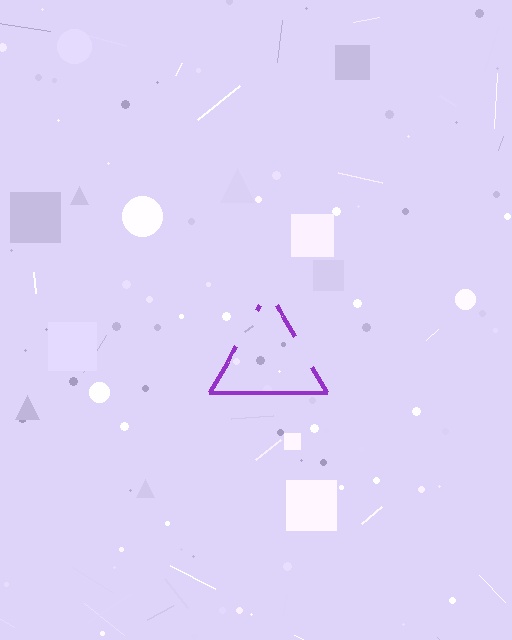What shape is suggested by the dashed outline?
The dashed outline suggests a triangle.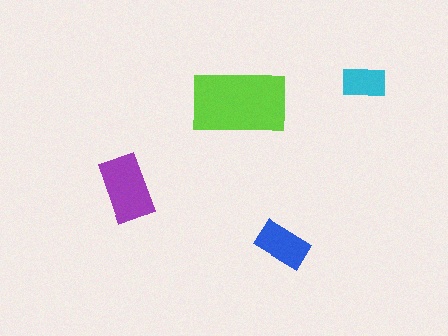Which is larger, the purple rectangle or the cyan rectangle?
The purple one.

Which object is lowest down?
The blue rectangle is bottommost.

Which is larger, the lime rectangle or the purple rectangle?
The lime one.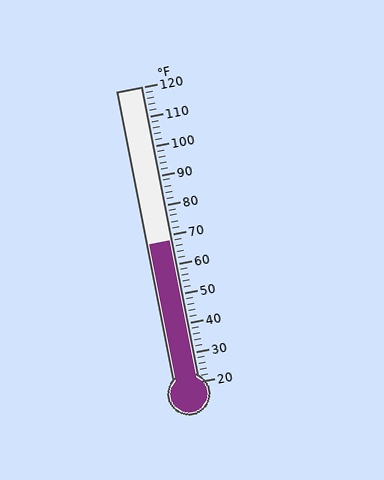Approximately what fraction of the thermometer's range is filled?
The thermometer is filled to approximately 50% of its range.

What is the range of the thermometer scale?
The thermometer scale ranges from 20°F to 120°F.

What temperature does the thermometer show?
The thermometer shows approximately 68°F.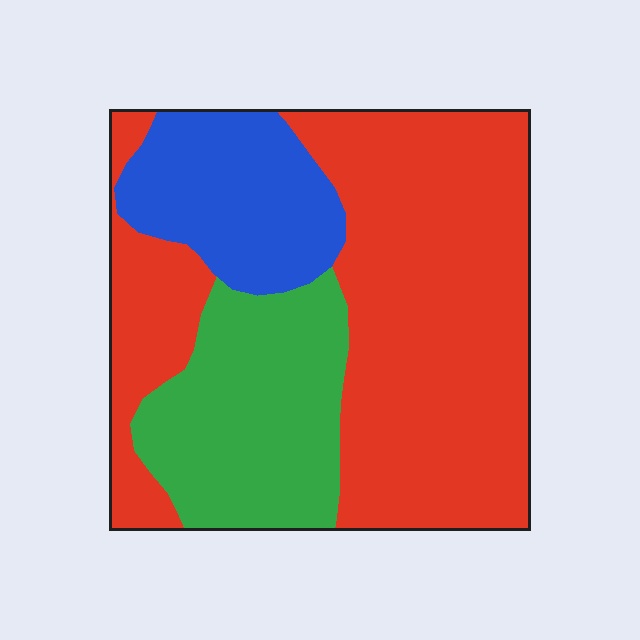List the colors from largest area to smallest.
From largest to smallest: red, green, blue.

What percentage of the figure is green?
Green takes up about one quarter (1/4) of the figure.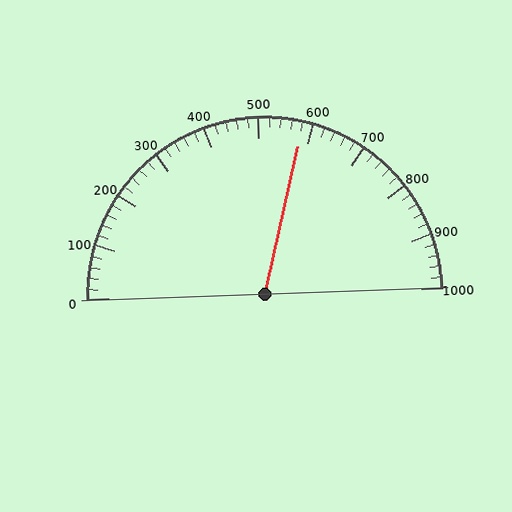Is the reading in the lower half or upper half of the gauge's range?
The reading is in the upper half of the range (0 to 1000).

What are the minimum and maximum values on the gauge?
The gauge ranges from 0 to 1000.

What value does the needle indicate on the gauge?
The needle indicates approximately 580.